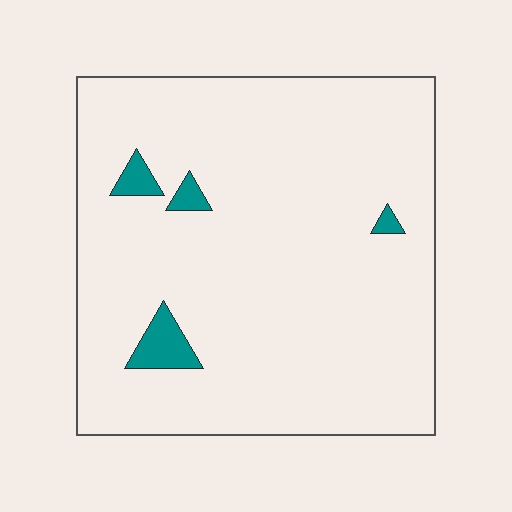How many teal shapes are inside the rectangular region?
4.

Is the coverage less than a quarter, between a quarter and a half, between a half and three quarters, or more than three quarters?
Less than a quarter.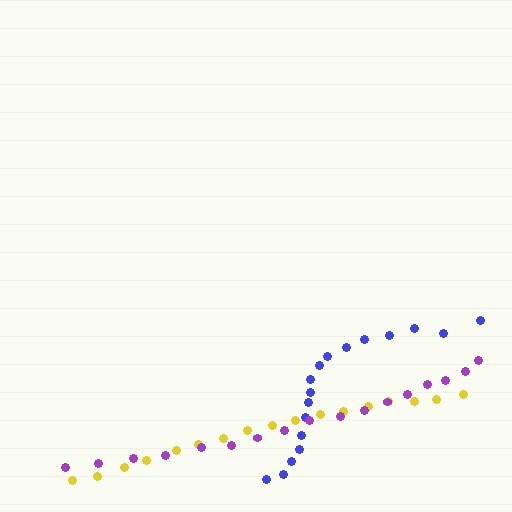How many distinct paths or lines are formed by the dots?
There are 3 distinct paths.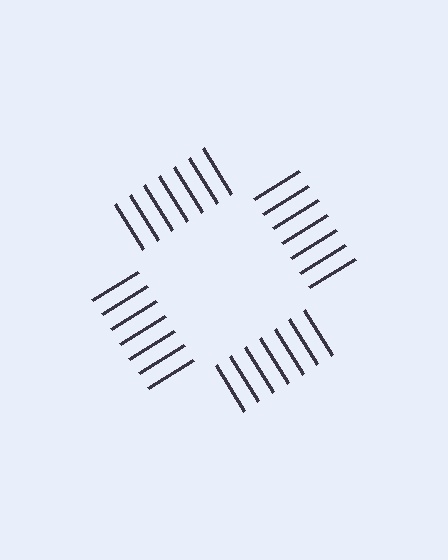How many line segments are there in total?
28 — 7 along each of the 4 edges.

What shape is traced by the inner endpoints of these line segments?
An illusory square — the line segments terminate on its edges but no continuous stroke is drawn.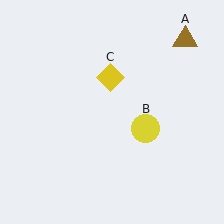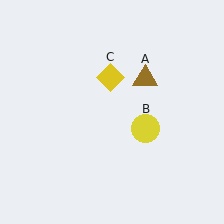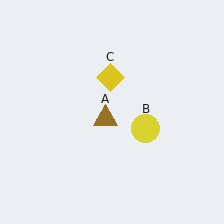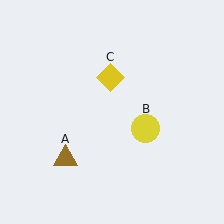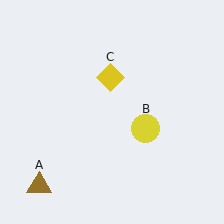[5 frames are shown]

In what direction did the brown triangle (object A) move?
The brown triangle (object A) moved down and to the left.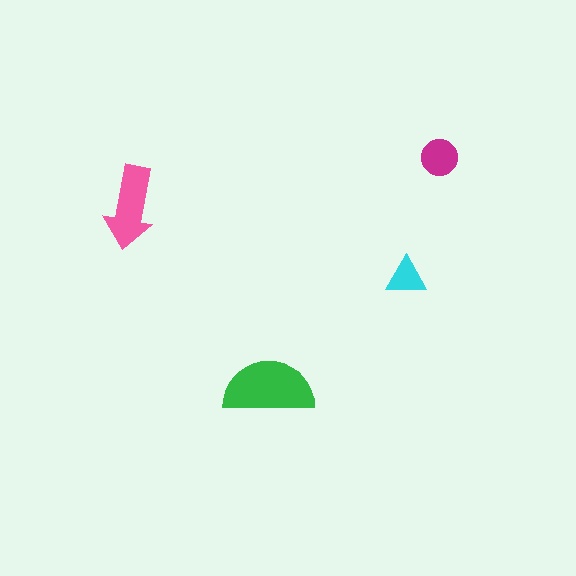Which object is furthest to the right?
The magenta circle is rightmost.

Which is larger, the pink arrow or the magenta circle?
The pink arrow.